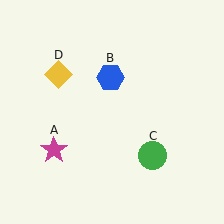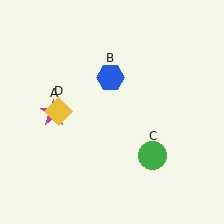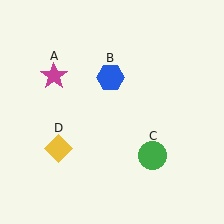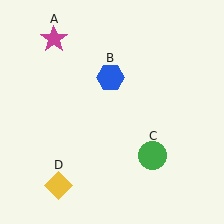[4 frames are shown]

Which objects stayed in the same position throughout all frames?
Blue hexagon (object B) and green circle (object C) remained stationary.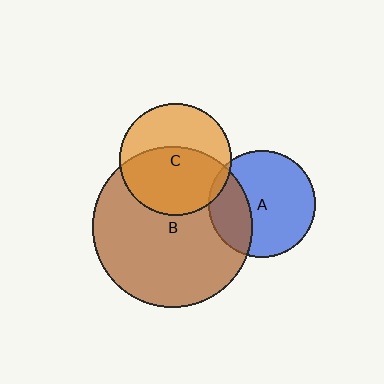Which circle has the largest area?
Circle B (brown).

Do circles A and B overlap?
Yes.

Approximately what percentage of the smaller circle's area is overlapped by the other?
Approximately 30%.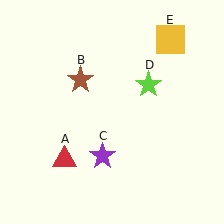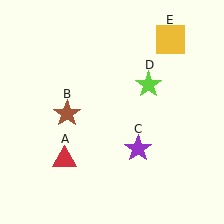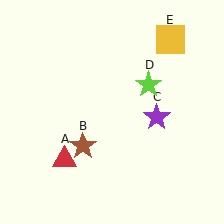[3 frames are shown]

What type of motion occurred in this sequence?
The brown star (object B), purple star (object C) rotated counterclockwise around the center of the scene.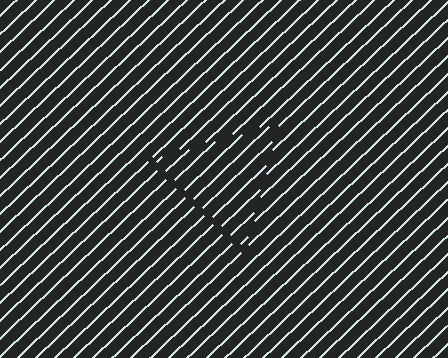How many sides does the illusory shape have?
3 sides — the line-ends trace a triangle.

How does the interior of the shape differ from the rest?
The interior of the shape contains the same grating, shifted by half a period — the contour is defined by the phase discontinuity where line-ends from the inner and outer gratings abut.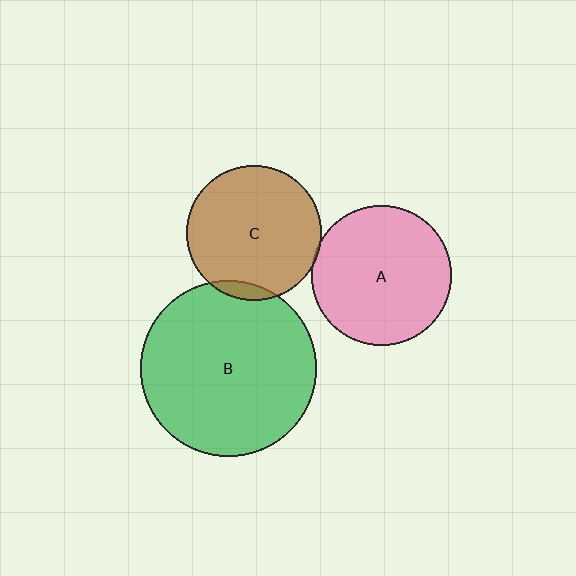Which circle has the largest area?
Circle B (green).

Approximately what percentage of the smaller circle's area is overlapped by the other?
Approximately 5%.